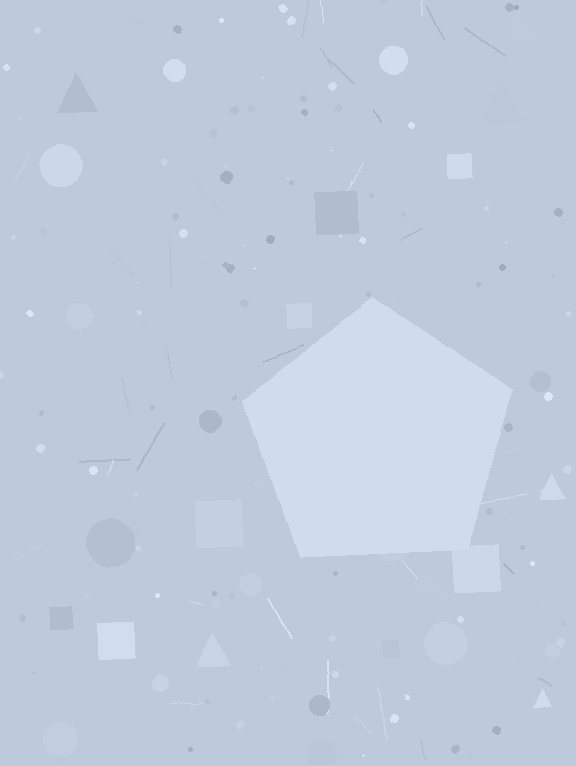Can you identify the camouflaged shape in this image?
The camouflaged shape is a pentagon.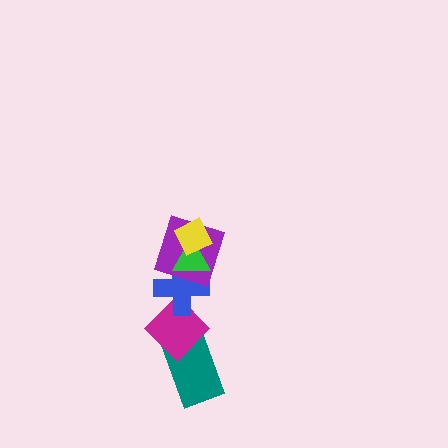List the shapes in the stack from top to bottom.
From top to bottom: the yellow diamond, the green triangle, the purple square, the blue cross, the magenta diamond, the teal rectangle.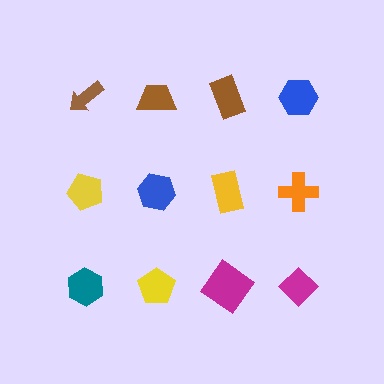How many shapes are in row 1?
4 shapes.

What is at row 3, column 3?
A magenta diamond.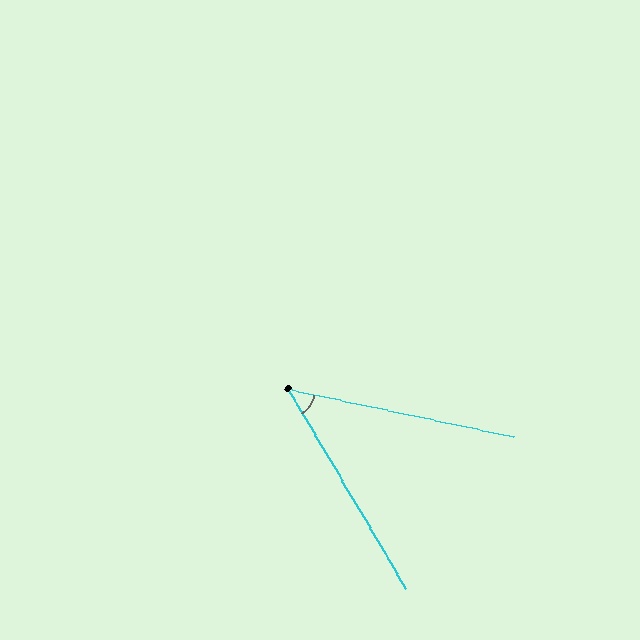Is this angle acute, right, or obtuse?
It is acute.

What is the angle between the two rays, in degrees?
Approximately 47 degrees.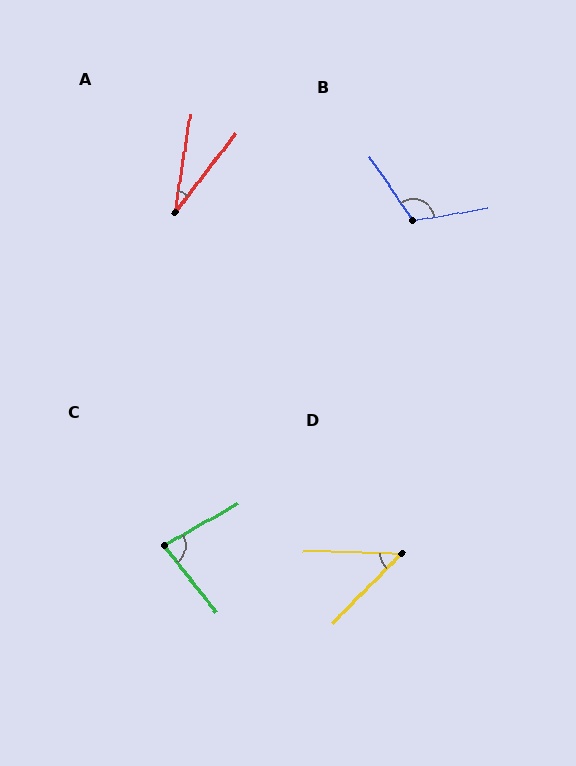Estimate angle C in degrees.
Approximately 81 degrees.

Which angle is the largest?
B, at approximately 115 degrees.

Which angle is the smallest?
A, at approximately 28 degrees.